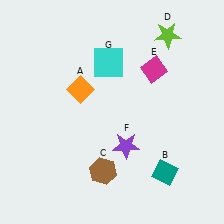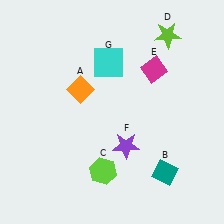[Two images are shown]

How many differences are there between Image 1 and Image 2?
There is 1 difference between the two images.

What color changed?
The hexagon (C) changed from brown in Image 1 to lime in Image 2.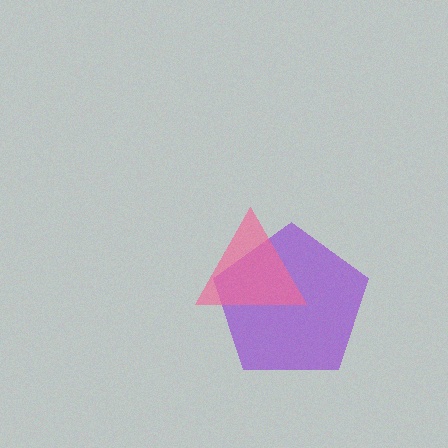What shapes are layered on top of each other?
The layered shapes are: a purple pentagon, a pink triangle.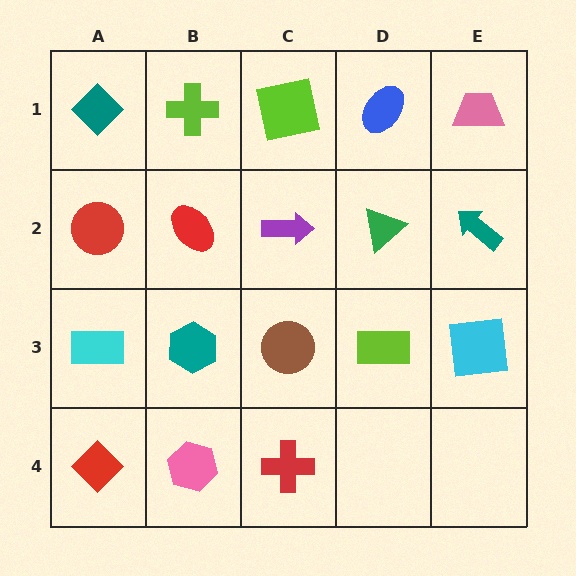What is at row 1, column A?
A teal diamond.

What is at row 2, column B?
A red ellipse.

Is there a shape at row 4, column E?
No, that cell is empty.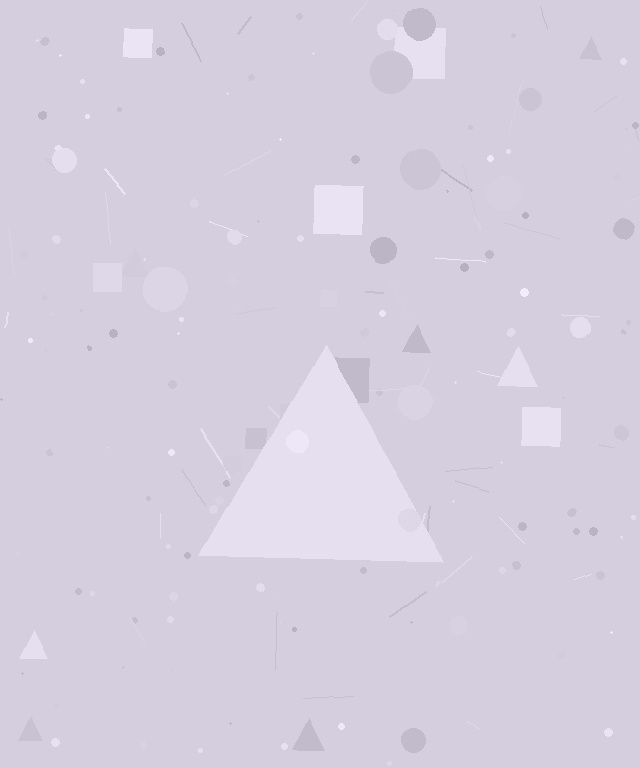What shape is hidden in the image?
A triangle is hidden in the image.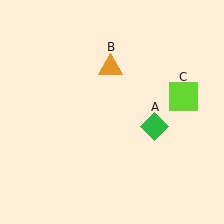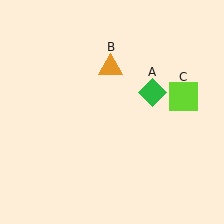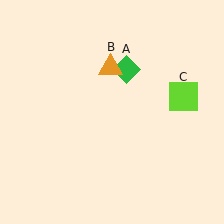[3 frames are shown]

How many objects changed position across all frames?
1 object changed position: green diamond (object A).